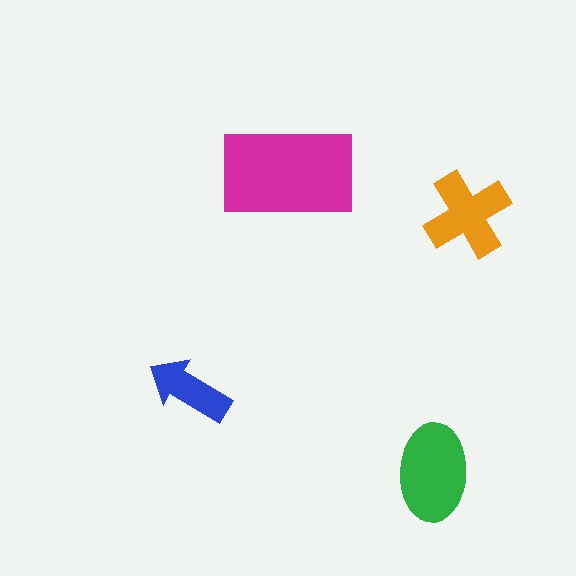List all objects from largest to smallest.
The magenta rectangle, the green ellipse, the orange cross, the blue arrow.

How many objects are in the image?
There are 4 objects in the image.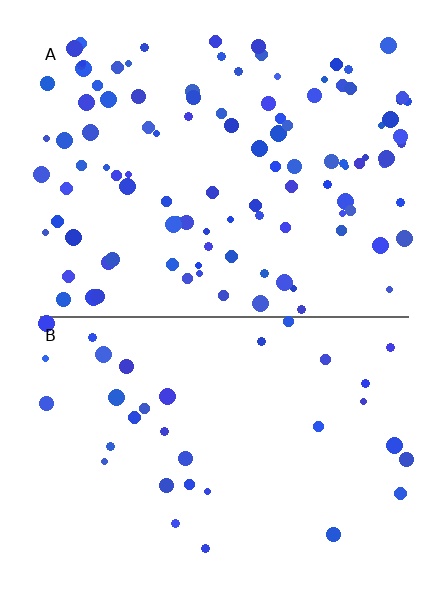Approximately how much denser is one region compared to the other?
Approximately 3.1× — region A over region B.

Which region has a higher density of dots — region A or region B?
A (the top).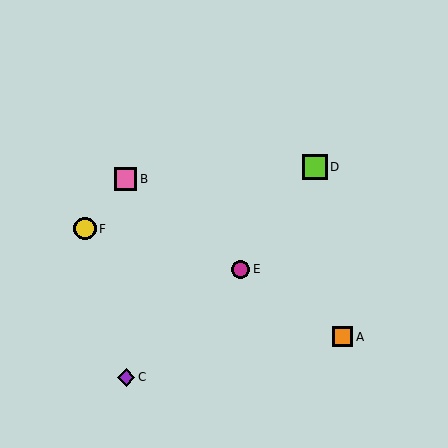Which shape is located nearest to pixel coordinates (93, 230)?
The yellow circle (labeled F) at (85, 229) is nearest to that location.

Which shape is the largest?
The lime square (labeled D) is the largest.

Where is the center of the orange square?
The center of the orange square is at (343, 337).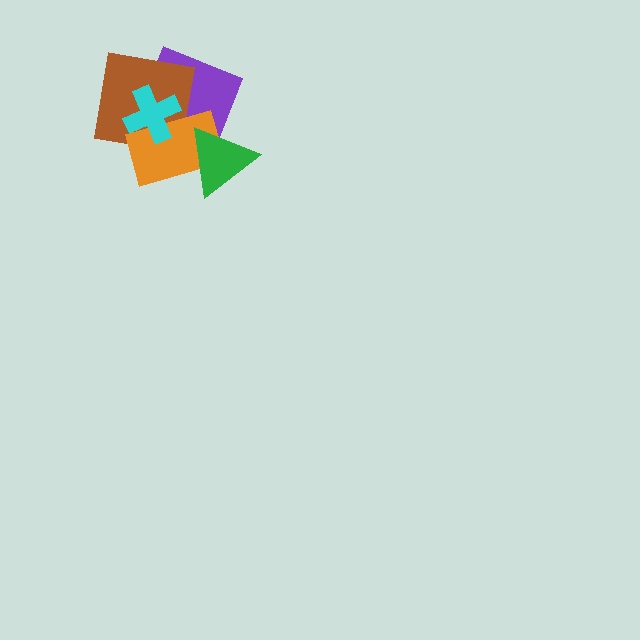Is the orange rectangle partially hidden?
Yes, it is partially covered by another shape.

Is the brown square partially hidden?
Yes, it is partially covered by another shape.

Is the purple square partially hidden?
Yes, it is partially covered by another shape.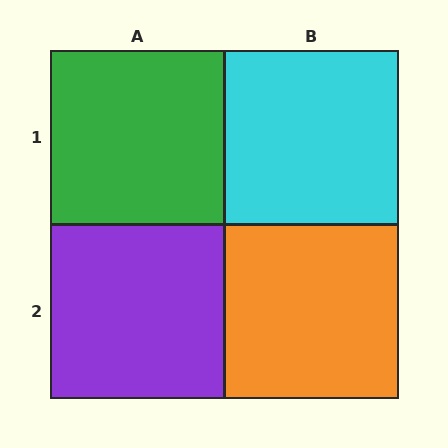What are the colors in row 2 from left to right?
Purple, orange.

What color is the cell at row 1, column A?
Green.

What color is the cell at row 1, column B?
Cyan.